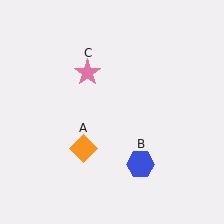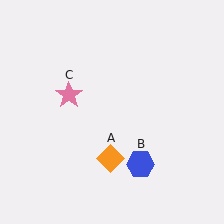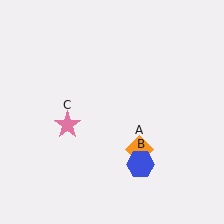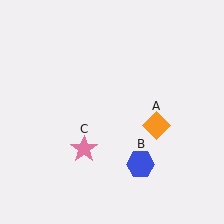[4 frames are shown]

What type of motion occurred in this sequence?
The orange diamond (object A), pink star (object C) rotated counterclockwise around the center of the scene.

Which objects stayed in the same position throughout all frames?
Blue hexagon (object B) remained stationary.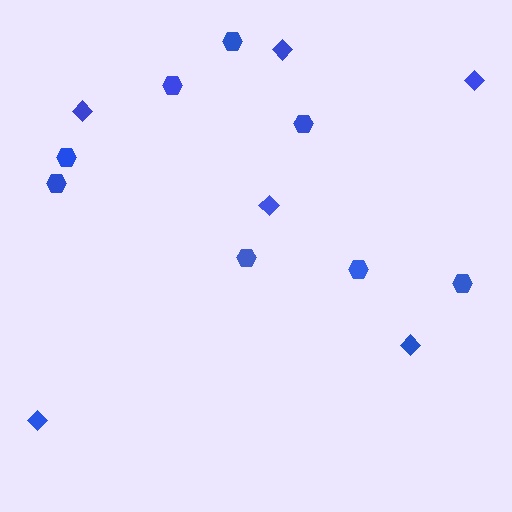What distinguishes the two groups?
There are 2 groups: one group of diamonds (6) and one group of hexagons (8).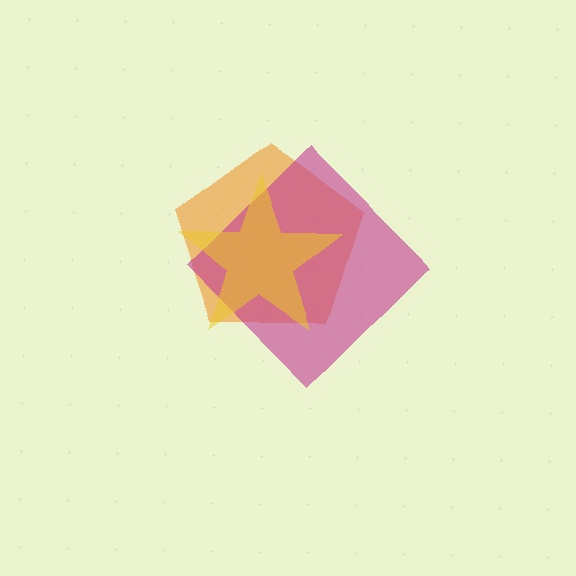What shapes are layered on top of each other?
The layered shapes are: an orange pentagon, a magenta diamond, a yellow star.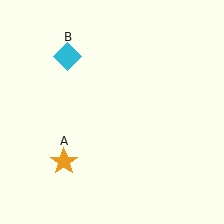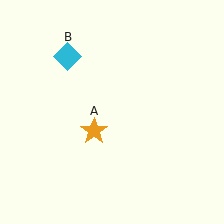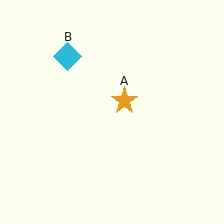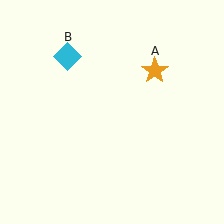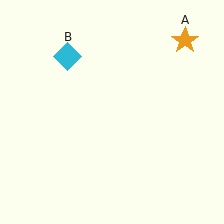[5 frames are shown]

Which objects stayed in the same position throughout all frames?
Cyan diamond (object B) remained stationary.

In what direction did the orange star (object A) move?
The orange star (object A) moved up and to the right.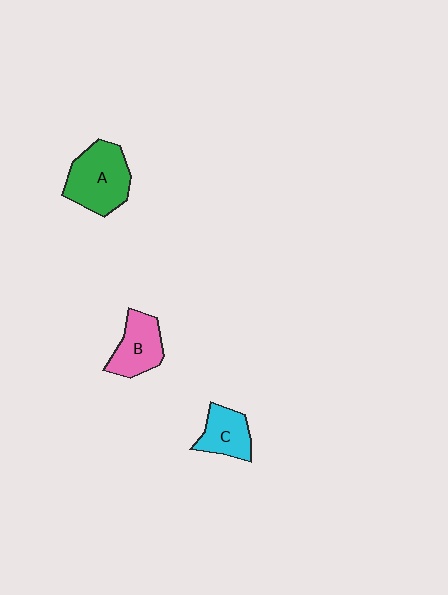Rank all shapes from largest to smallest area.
From largest to smallest: A (green), B (pink), C (cyan).